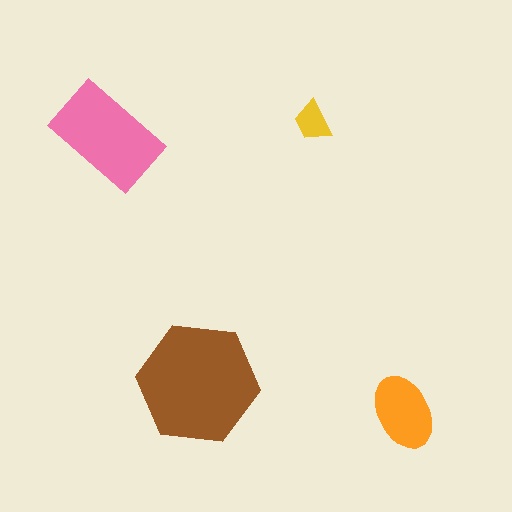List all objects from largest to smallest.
The brown hexagon, the pink rectangle, the orange ellipse, the yellow trapezoid.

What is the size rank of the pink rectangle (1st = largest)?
2nd.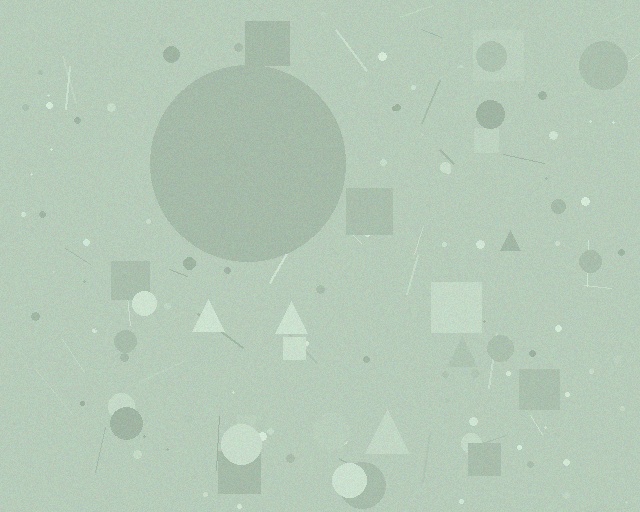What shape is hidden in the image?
A circle is hidden in the image.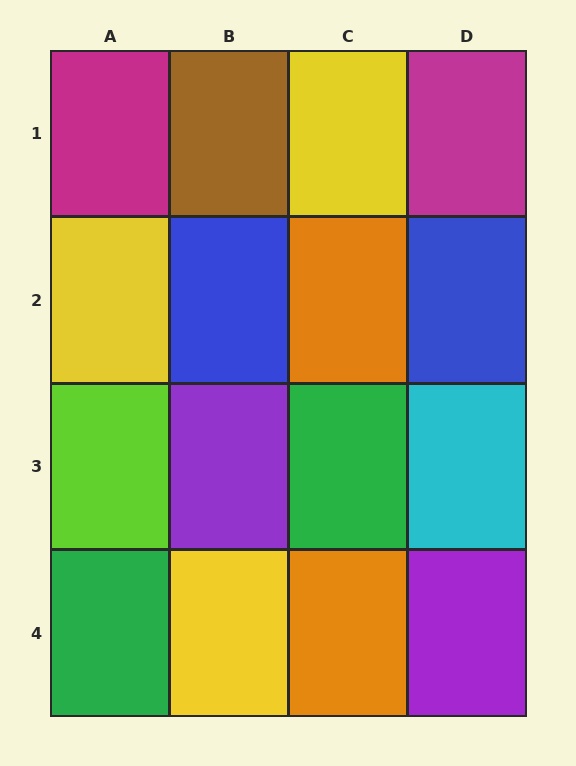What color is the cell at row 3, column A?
Lime.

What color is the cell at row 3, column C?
Green.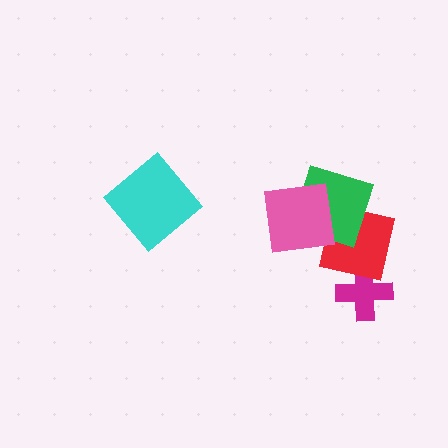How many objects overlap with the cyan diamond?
0 objects overlap with the cyan diamond.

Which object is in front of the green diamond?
The pink square is in front of the green diamond.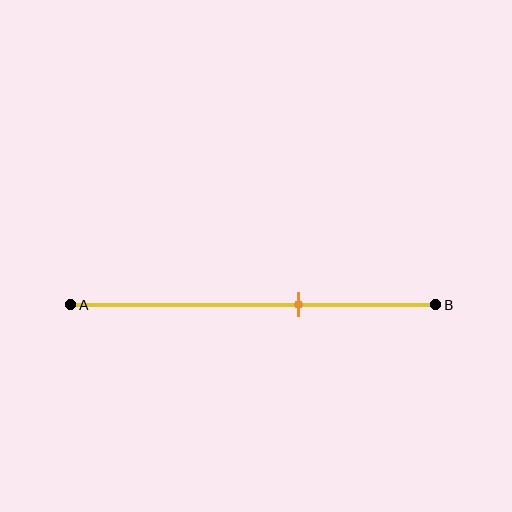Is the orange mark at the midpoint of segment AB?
No, the mark is at about 65% from A, not at the 50% midpoint.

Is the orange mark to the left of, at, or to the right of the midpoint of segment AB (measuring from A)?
The orange mark is to the right of the midpoint of segment AB.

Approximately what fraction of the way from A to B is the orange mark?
The orange mark is approximately 65% of the way from A to B.